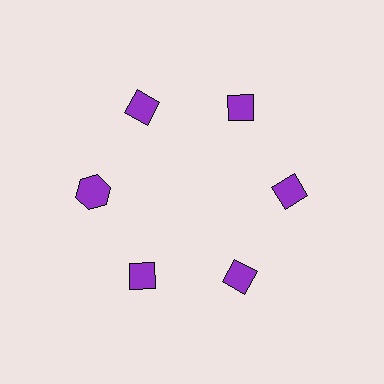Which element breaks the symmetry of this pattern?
The purple hexagon at roughly the 9 o'clock position breaks the symmetry. All other shapes are purple diamonds.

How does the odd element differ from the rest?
It has a different shape: hexagon instead of diamond.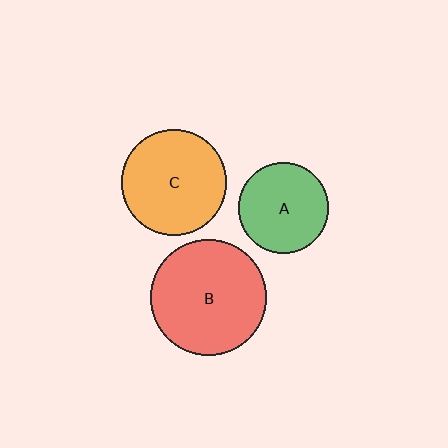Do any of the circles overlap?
No, none of the circles overlap.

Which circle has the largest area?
Circle B (red).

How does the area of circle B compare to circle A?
Approximately 1.7 times.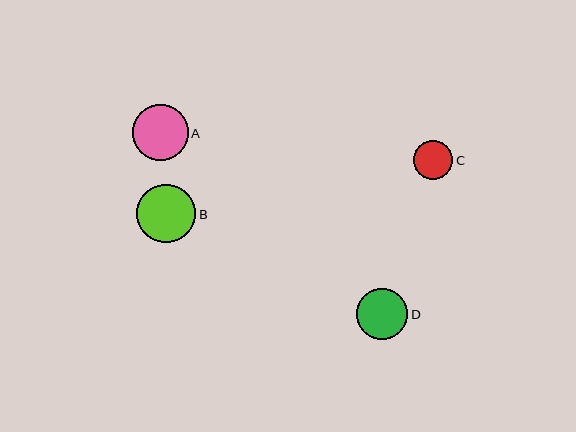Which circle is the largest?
Circle B is the largest with a size of approximately 59 pixels.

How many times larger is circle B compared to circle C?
Circle B is approximately 1.5 times the size of circle C.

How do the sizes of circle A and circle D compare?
Circle A and circle D are approximately the same size.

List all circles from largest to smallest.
From largest to smallest: B, A, D, C.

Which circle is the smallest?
Circle C is the smallest with a size of approximately 39 pixels.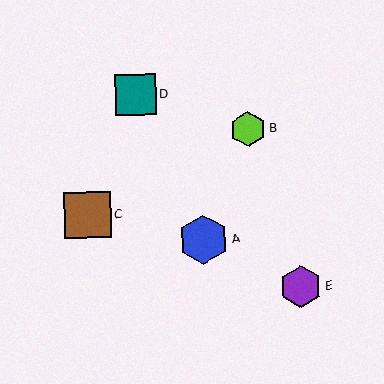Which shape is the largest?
The blue hexagon (labeled A) is the largest.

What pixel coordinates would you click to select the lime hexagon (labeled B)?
Click at (248, 129) to select the lime hexagon B.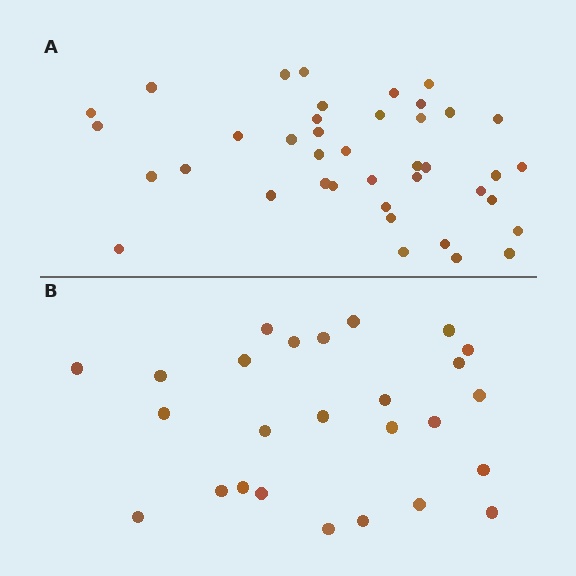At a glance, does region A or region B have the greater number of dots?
Region A (the top region) has more dots.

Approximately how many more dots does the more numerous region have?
Region A has approximately 15 more dots than region B.